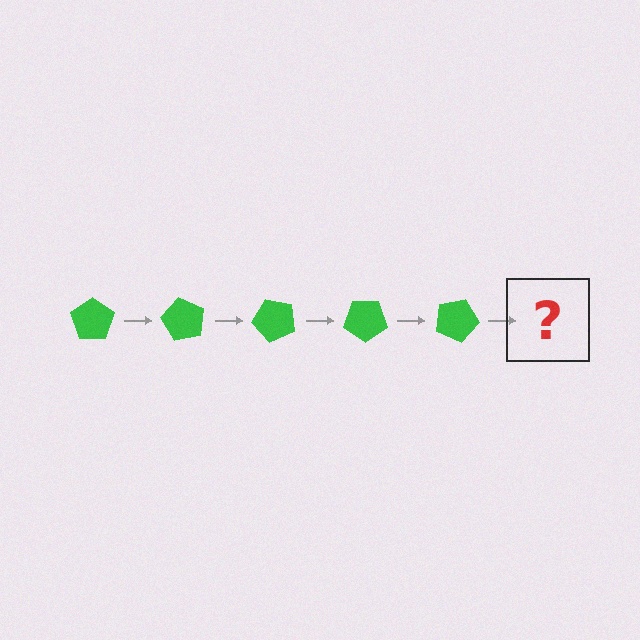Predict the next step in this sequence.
The next step is a green pentagon rotated 300 degrees.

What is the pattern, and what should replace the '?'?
The pattern is that the pentagon rotates 60 degrees each step. The '?' should be a green pentagon rotated 300 degrees.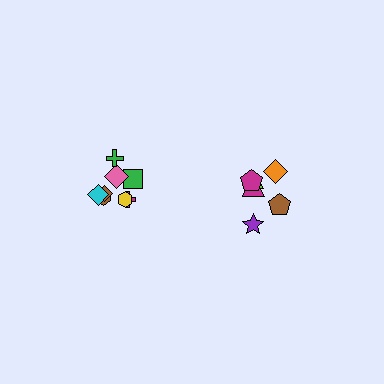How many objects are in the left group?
There are 8 objects.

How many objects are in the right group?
There are 6 objects.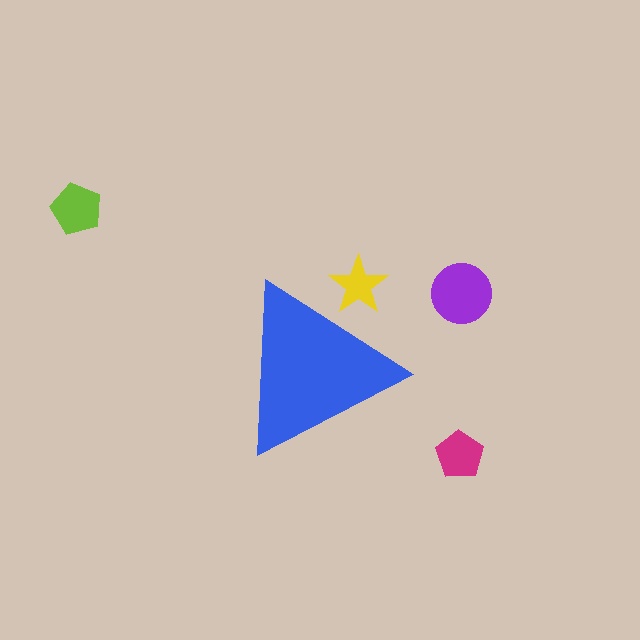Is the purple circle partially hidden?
No, the purple circle is fully visible.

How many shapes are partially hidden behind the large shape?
1 shape is partially hidden.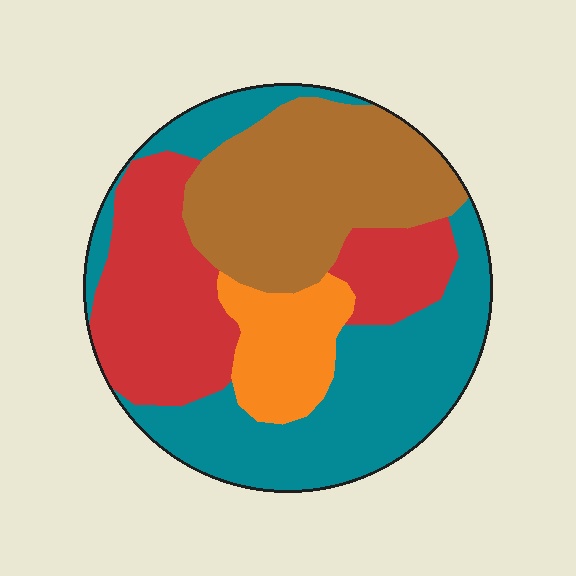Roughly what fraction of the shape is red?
Red covers 27% of the shape.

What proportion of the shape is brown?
Brown covers about 25% of the shape.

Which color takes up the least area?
Orange, at roughly 10%.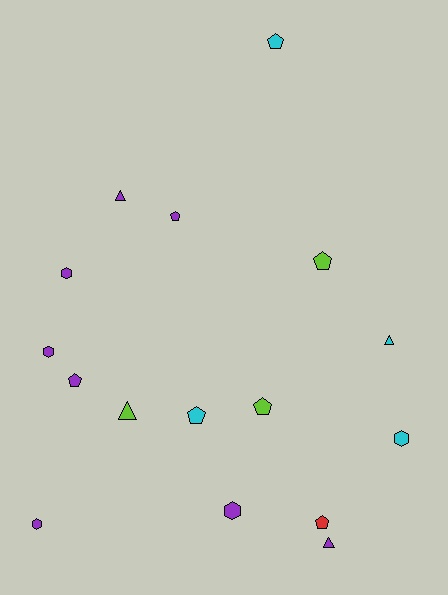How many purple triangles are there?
There are 2 purple triangles.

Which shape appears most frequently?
Pentagon, with 7 objects.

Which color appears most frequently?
Purple, with 8 objects.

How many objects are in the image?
There are 16 objects.